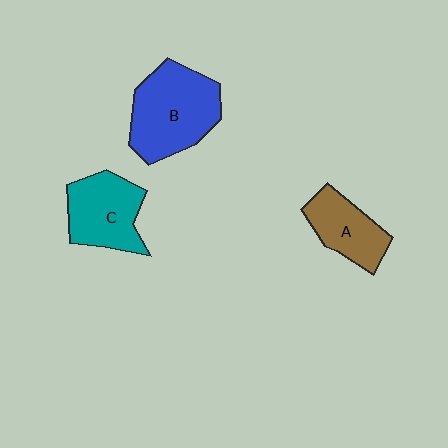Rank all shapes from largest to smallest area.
From largest to smallest: B (blue), C (teal), A (brown).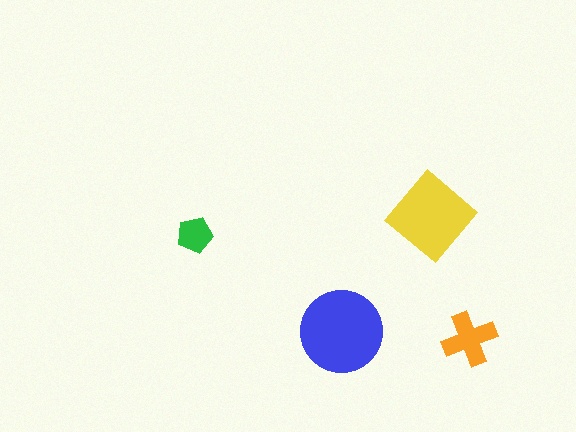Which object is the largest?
The blue circle.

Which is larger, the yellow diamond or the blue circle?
The blue circle.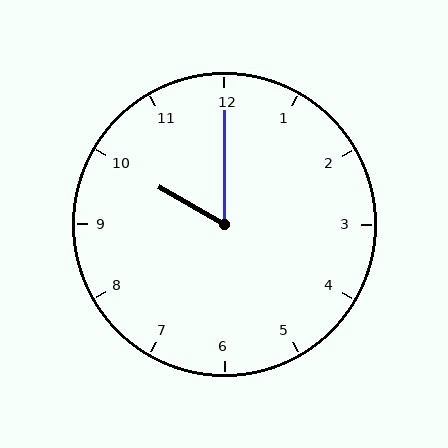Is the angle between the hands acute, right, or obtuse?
It is acute.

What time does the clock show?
10:00.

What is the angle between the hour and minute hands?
Approximately 60 degrees.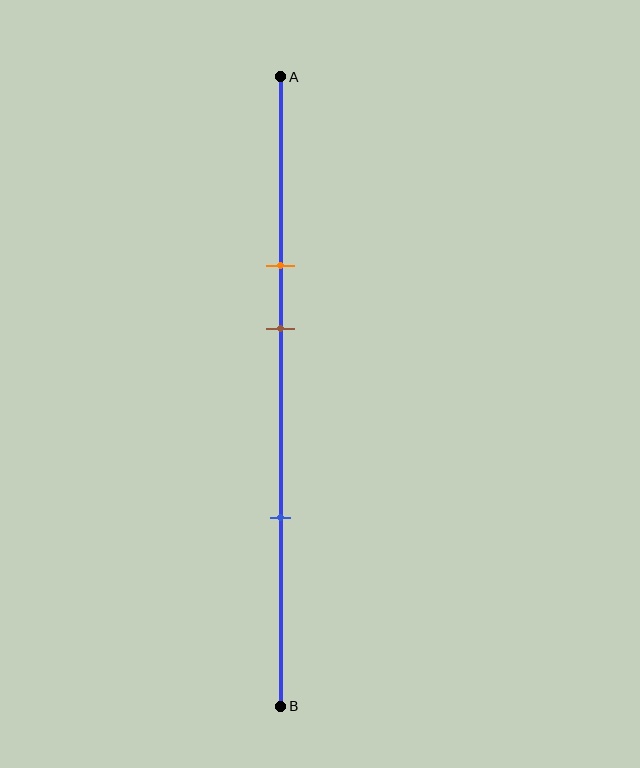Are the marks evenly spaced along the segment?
No, the marks are not evenly spaced.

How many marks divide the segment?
There are 3 marks dividing the segment.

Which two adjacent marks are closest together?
The orange and brown marks are the closest adjacent pair.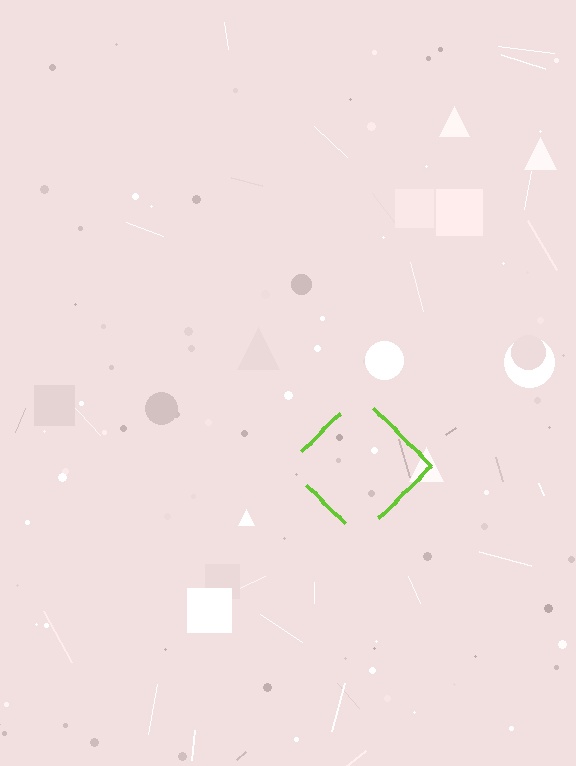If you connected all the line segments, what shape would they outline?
They would outline a diamond.